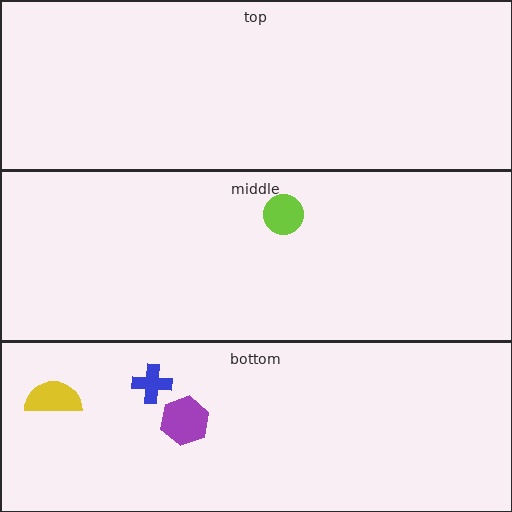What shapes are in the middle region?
The lime circle.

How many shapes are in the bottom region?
3.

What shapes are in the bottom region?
The yellow semicircle, the blue cross, the purple hexagon.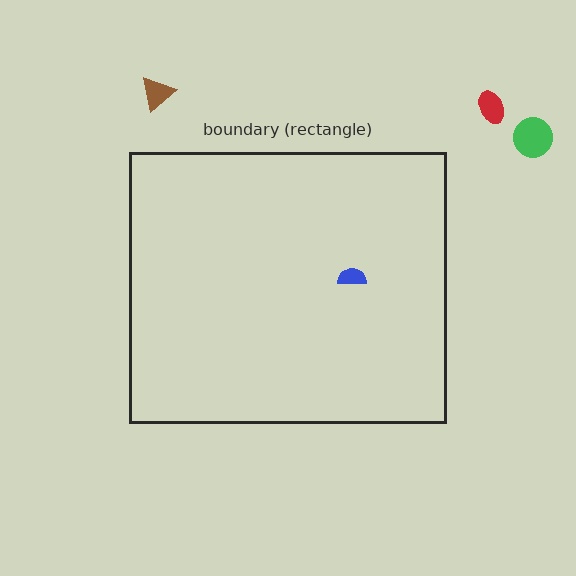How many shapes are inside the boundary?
1 inside, 3 outside.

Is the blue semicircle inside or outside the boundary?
Inside.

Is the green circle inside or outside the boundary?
Outside.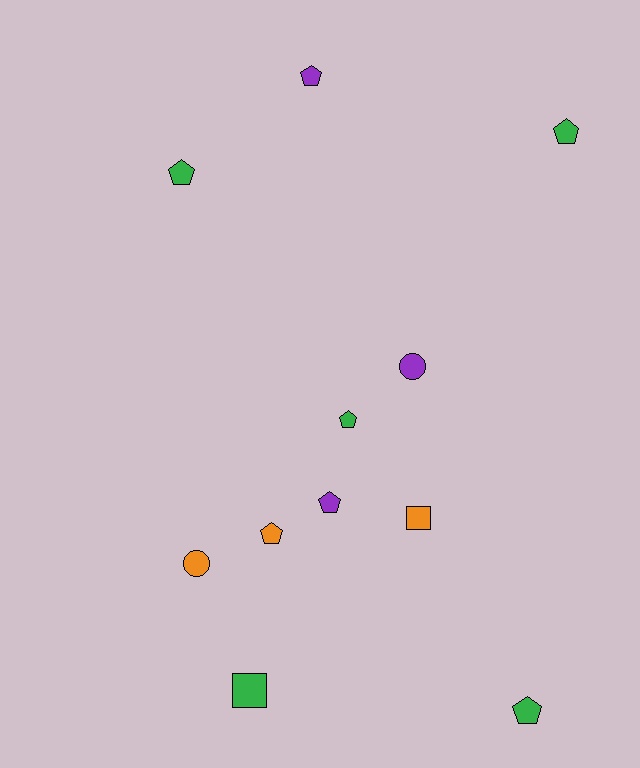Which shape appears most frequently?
Pentagon, with 7 objects.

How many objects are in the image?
There are 11 objects.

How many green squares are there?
There is 1 green square.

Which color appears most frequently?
Green, with 5 objects.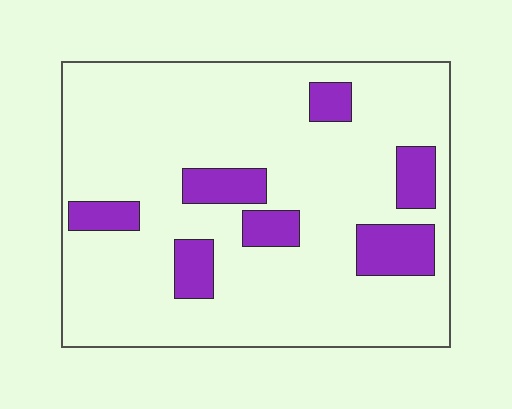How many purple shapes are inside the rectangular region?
7.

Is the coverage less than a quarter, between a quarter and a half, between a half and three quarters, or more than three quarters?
Less than a quarter.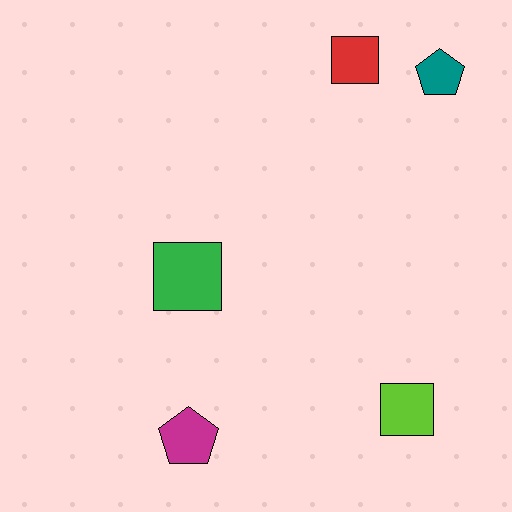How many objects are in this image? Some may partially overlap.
There are 5 objects.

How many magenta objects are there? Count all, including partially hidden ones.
There is 1 magenta object.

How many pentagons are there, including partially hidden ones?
There are 2 pentagons.